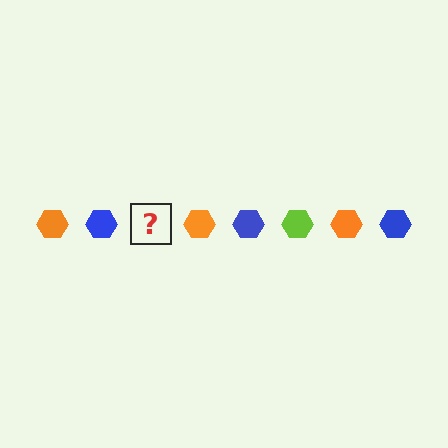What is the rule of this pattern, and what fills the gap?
The rule is that the pattern cycles through orange, blue, lime hexagons. The gap should be filled with a lime hexagon.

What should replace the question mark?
The question mark should be replaced with a lime hexagon.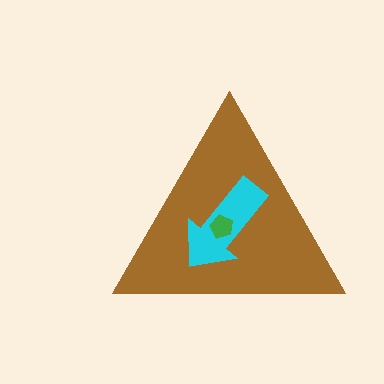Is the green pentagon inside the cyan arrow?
Yes.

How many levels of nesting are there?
3.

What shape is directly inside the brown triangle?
The cyan arrow.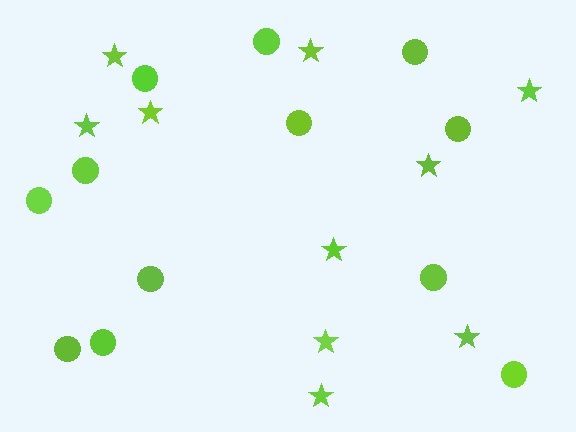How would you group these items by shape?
There are 2 groups: one group of circles (12) and one group of stars (10).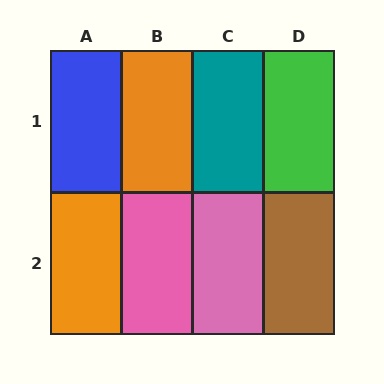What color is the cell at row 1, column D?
Green.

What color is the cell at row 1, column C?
Teal.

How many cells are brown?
1 cell is brown.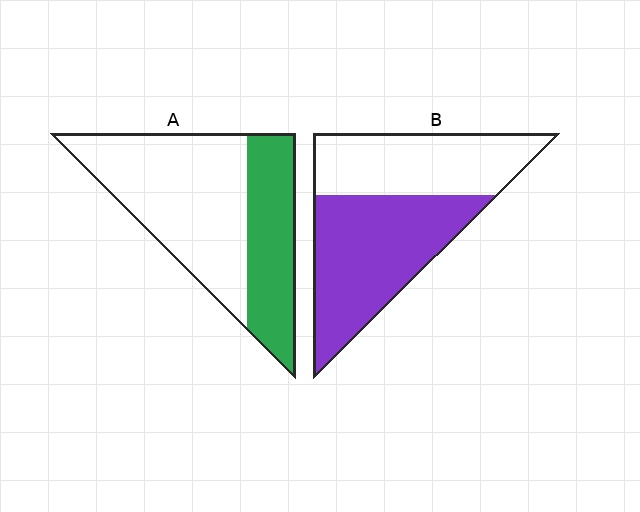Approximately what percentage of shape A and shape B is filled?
A is approximately 35% and B is approximately 55%.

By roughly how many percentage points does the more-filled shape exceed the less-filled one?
By roughly 20 percentage points (B over A).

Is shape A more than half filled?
No.